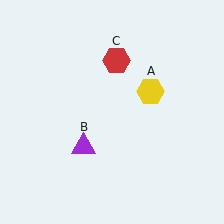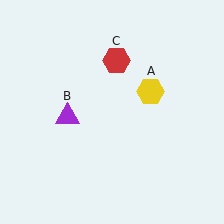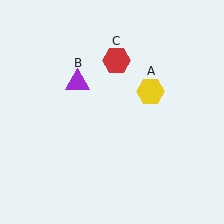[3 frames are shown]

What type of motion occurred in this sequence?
The purple triangle (object B) rotated clockwise around the center of the scene.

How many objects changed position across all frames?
1 object changed position: purple triangle (object B).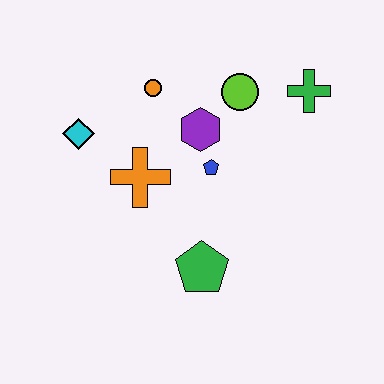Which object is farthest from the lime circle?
The green pentagon is farthest from the lime circle.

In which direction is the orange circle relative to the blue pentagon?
The orange circle is above the blue pentagon.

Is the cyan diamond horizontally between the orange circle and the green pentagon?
No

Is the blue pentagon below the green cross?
Yes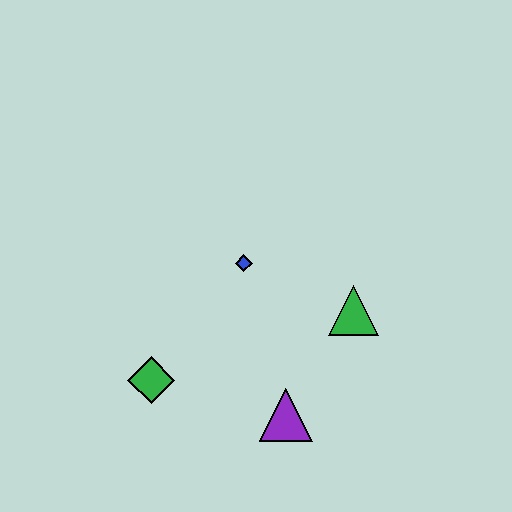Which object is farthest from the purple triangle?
The blue diamond is farthest from the purple triangle.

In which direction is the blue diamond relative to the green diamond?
The blue diamond is above the green diamond.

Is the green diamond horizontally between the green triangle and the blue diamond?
No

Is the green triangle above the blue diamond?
No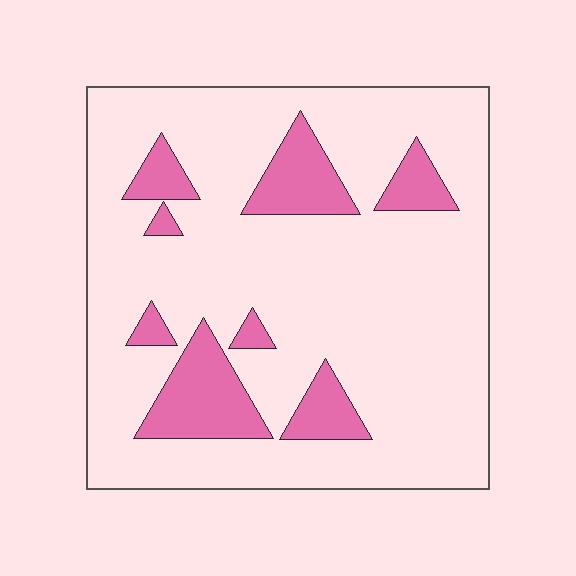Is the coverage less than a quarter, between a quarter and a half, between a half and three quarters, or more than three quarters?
Less than a quarter.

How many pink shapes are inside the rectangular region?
8.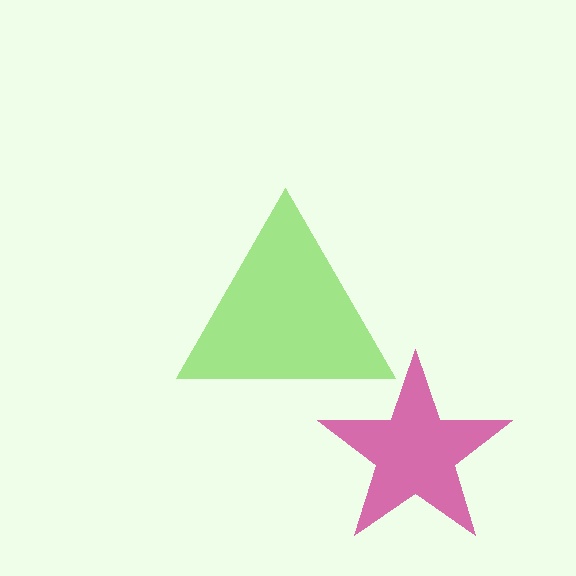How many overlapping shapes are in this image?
There are 2 overlapping shapes in the image.